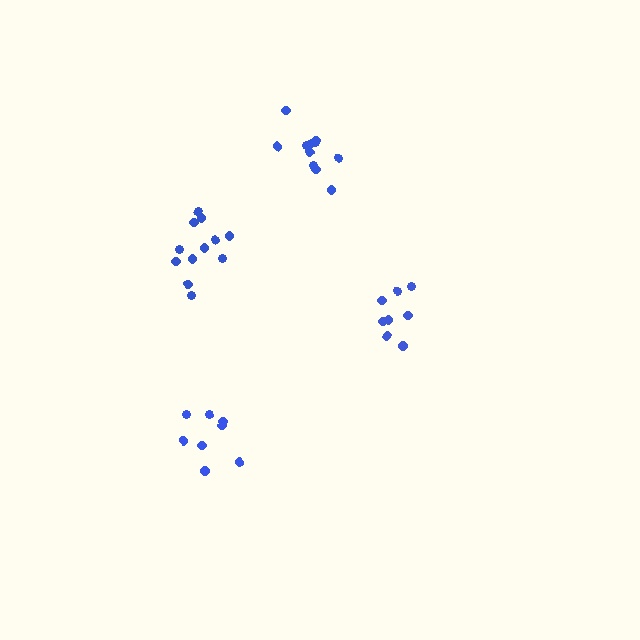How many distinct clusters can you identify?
There are 4 distinct clusters.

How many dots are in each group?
Group 1: 12 dots, Group 2: 8 dots, Group 3: 8 dots, Group 4: 11 dots (39 total).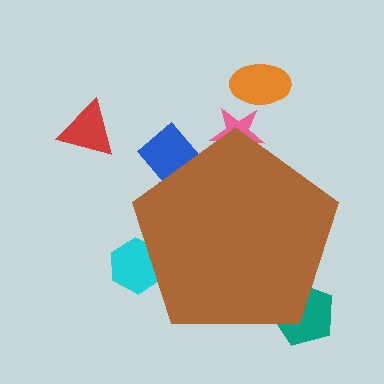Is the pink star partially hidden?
Yes, the pink star is partially hidden behind the brown pentagon.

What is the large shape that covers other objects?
A brown pentagon.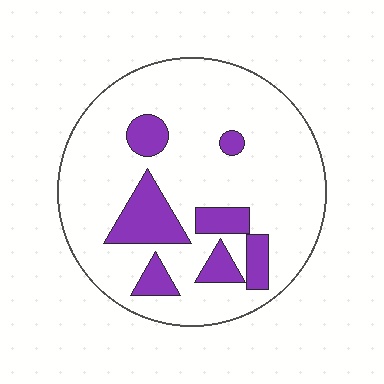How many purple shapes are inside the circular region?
7.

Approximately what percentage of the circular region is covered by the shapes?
Approximately 20%.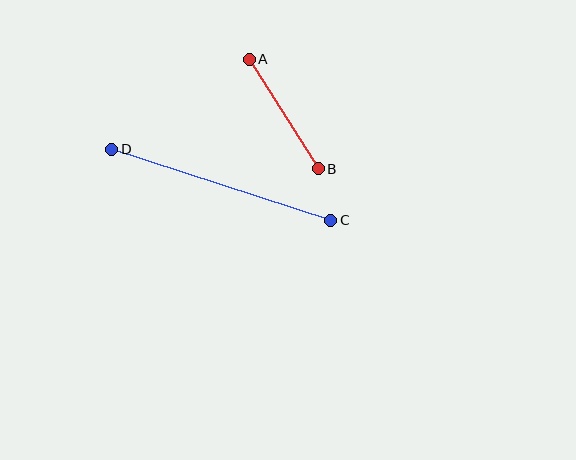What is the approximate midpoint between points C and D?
The midpoint is at approximately (221, 185) pixels.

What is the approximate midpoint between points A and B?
The midpoint is at approximately (284, 114) pixels.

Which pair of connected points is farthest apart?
Points C and D are farthest apart.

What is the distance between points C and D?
The distance is approximately 230 pixels.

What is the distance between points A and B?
The distance is approximately 130 pixels.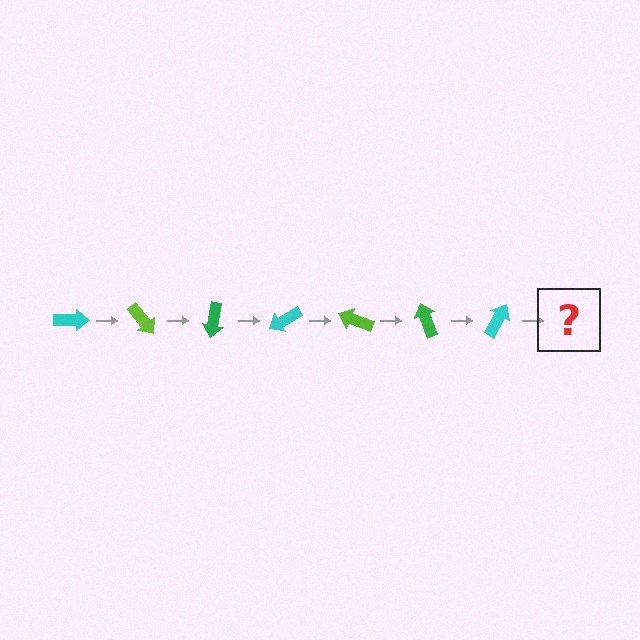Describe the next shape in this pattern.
It should be a lime arrow, rotated 350 degrees from the start.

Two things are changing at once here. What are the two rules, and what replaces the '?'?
The two rules are that it rotates 50 degrees each step and the color cycles through cyan, lime, and green. The '?' should be a lime arrow, rotated 350 degrees from the start.